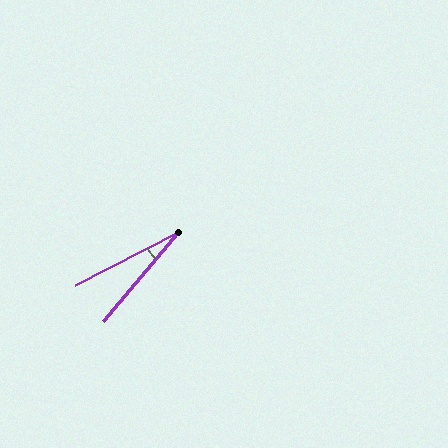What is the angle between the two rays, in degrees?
Approximately 23 degrees.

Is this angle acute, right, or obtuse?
It is acute.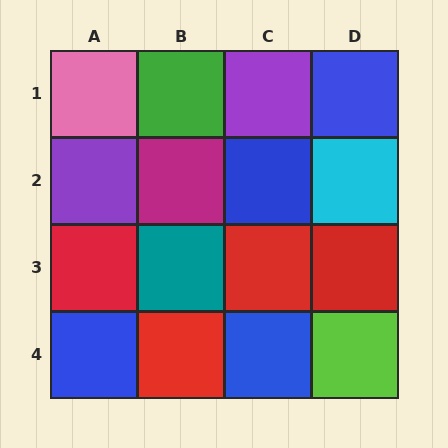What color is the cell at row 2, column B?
Magenta.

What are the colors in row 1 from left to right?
Pink, green, purple, blue.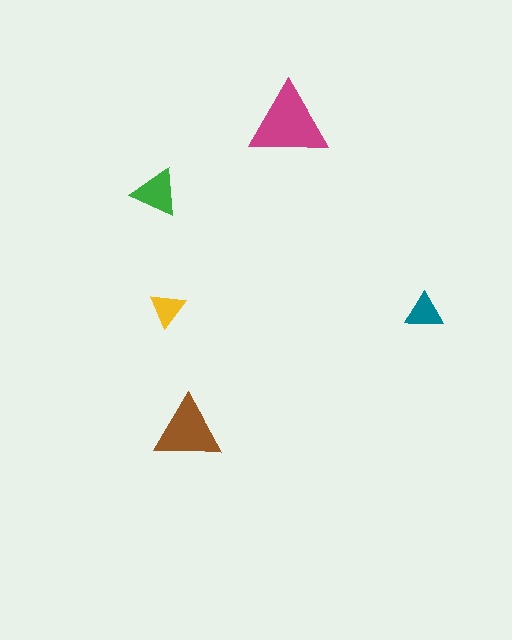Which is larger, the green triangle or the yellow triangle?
The green one.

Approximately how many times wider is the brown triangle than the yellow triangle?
About 2 times wider.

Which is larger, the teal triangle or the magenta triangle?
The magenta one.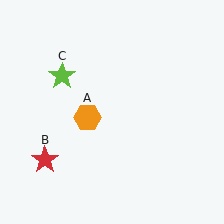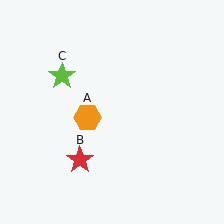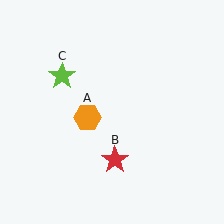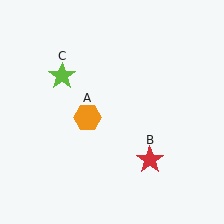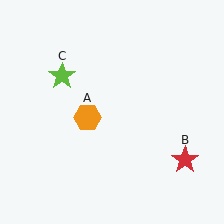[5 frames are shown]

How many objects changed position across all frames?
1 object changed position: red star (object B).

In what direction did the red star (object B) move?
The red star (object B) moved right.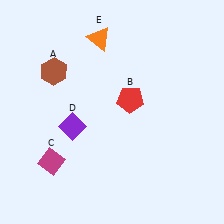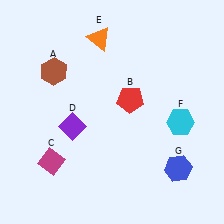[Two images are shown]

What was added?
A cyan hexagon (F), a blue hexagon (G) were added in Image 2.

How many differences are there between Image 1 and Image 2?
There are 2 differences between the two images.